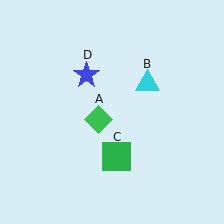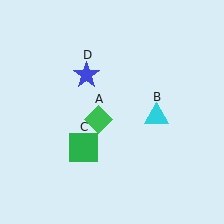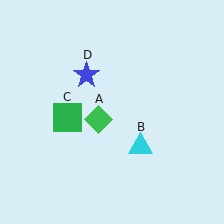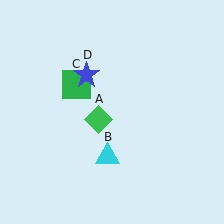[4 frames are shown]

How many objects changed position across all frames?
2 objects changed position: cyan triangle (object B), green square (object C).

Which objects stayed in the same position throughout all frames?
Green diamond (object A) and blue star (object D) remained stationary.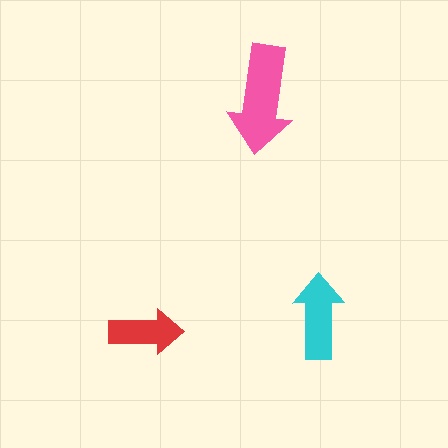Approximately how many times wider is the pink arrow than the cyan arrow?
About 1.5 times wider.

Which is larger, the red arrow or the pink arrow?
The pink one.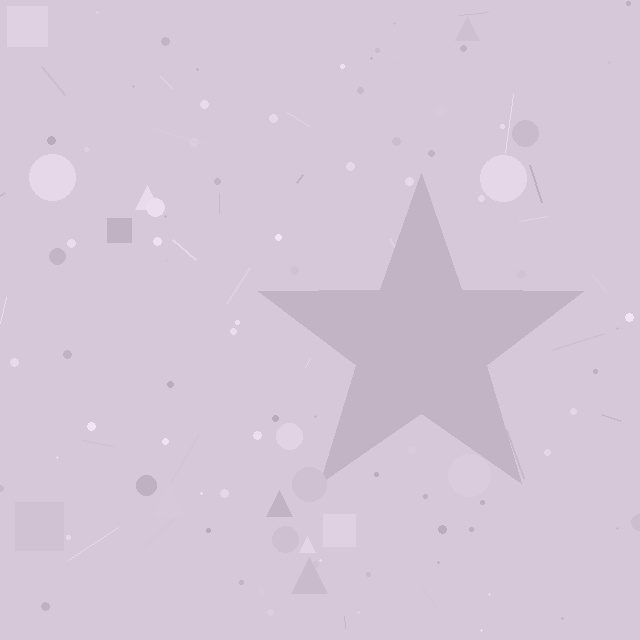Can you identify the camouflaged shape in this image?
The camouflaged shape is a star.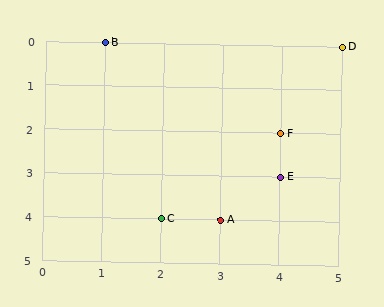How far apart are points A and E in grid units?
Points A and E are 1 column and 1 row apart (about 1.4 grid units diagonally).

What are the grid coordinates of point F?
Point F is at grid coordinates (4, 2).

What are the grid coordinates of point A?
Point A is at grid coordinates (3, 4).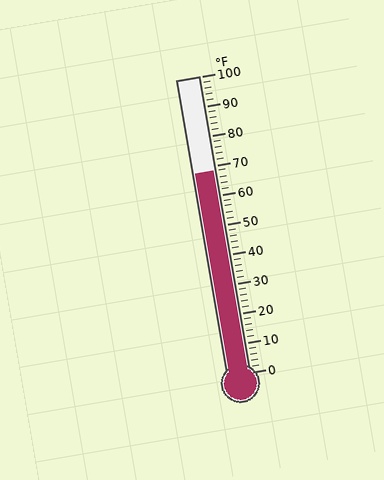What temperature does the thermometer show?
The thermometer shows approximately 68°F.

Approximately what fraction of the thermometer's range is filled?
The thermometer is filled to approximately 70% of its range.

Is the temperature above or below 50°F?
The temperature is above 50°F.